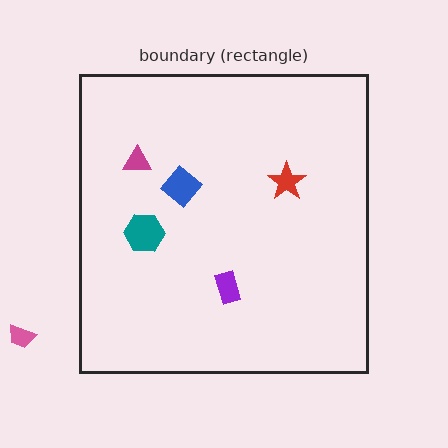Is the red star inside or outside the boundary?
Inside.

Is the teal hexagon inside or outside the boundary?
Inside.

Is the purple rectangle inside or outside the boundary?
Inside.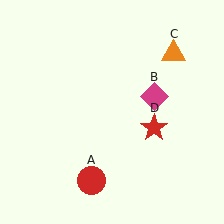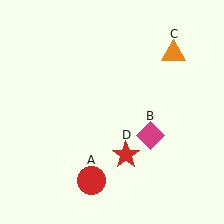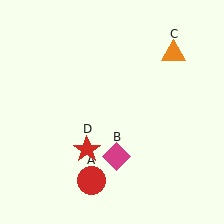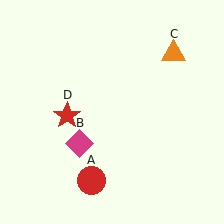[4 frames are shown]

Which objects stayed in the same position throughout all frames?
Red circle (object A) and orange triangle (object C) remained stationary.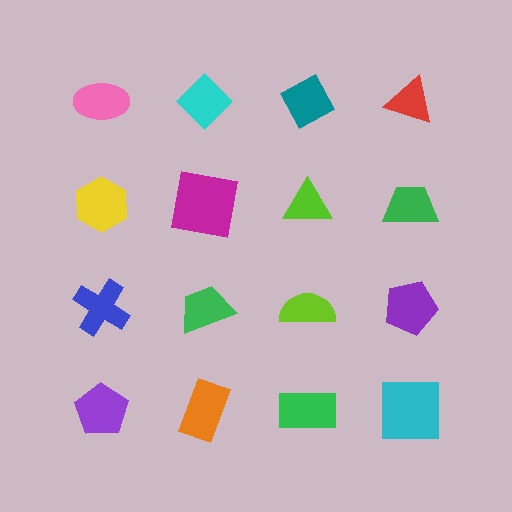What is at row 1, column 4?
A red triangle.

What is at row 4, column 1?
A purple pentagon.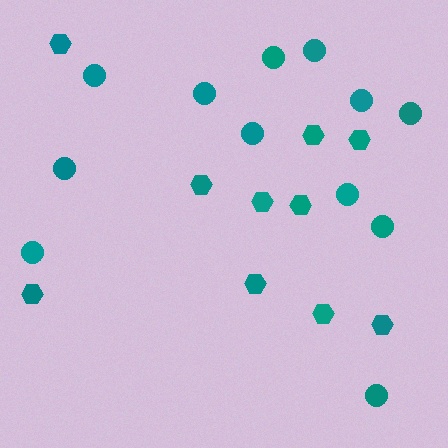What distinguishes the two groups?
There are 2 groups: one group of hexagons (10) and one group of circles (12).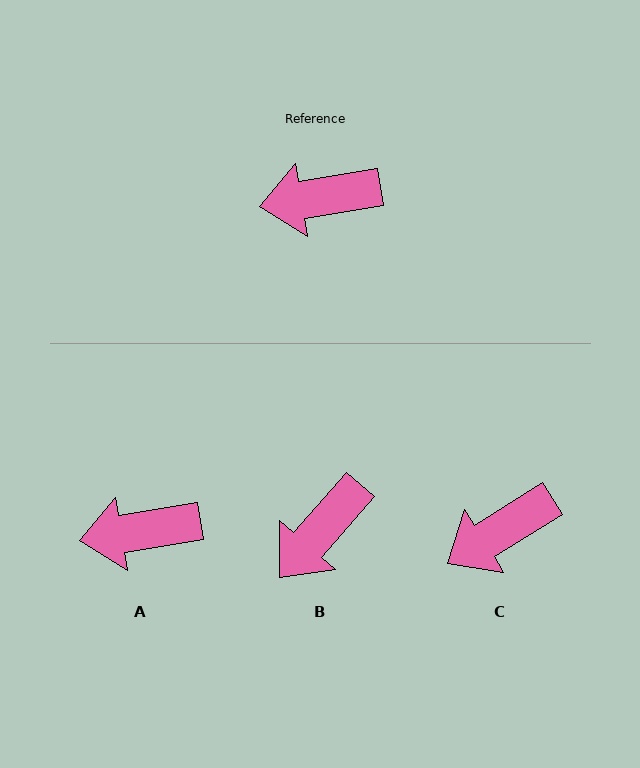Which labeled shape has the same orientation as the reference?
A.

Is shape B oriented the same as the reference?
No, it is off by about 40 degrees.